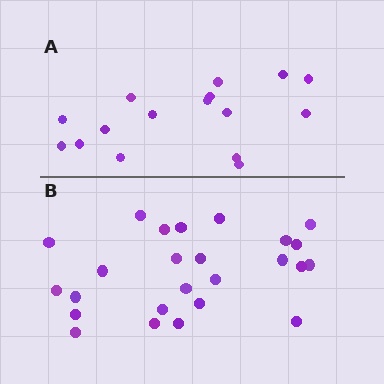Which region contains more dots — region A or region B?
Region B (the bottom region) has more dots.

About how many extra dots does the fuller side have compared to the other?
Region B has roughly 8 or so more dots than region A.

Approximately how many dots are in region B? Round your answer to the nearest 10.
About 20 dots. (The exact count is 25, which rounds to 20.)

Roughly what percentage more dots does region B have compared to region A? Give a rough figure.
About 55% more.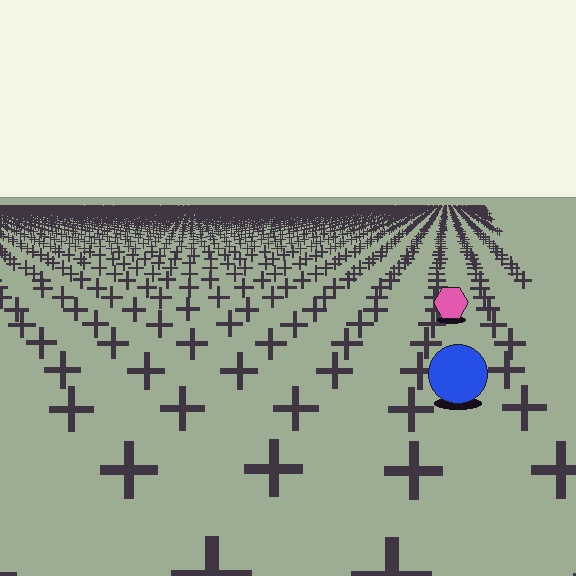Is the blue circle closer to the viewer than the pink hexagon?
Yes. The blue circle is closer — you can tell from the texture gradient: the ground texture is coarser near it.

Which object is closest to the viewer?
The blue circle is closest. The texture marks near it are larger and more spread out.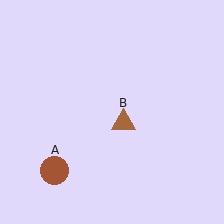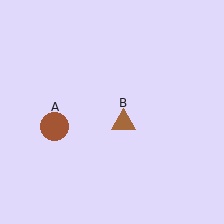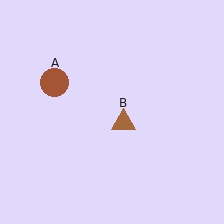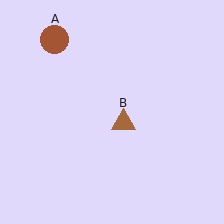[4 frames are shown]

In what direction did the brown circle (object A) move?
The brown circle (object A) moved up.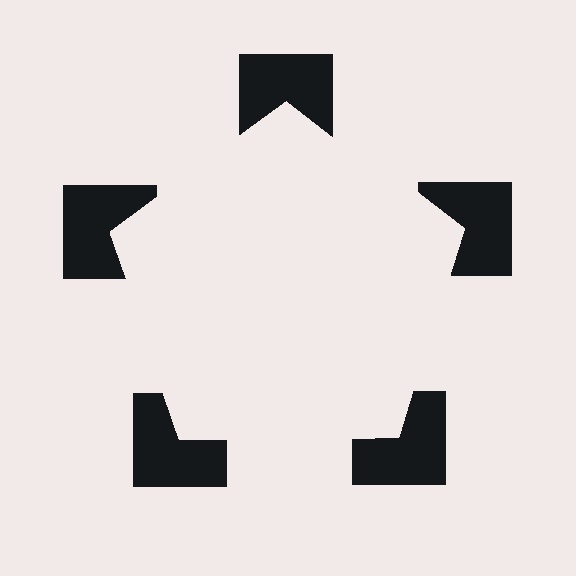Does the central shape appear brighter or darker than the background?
It typically appears slightly brighter than the background, even though no actual brightness change is drawn.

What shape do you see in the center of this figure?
An illusory pentagon — its edges are inferred from the aligned wedge cuts in the notched squares, not physically drawn.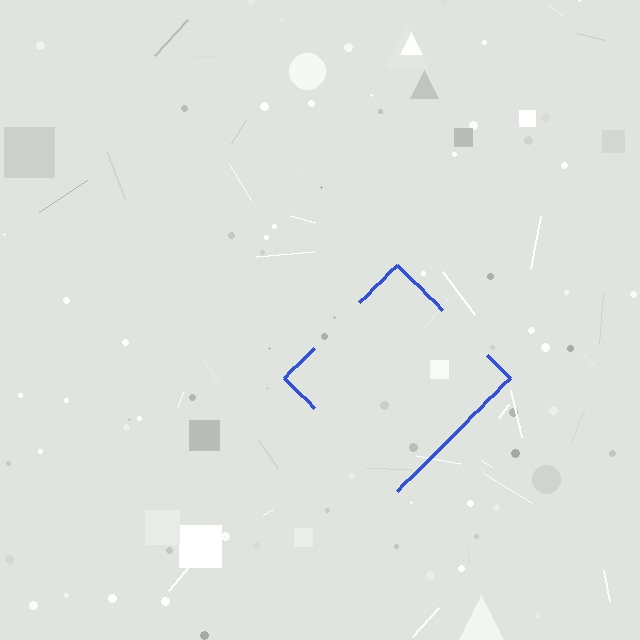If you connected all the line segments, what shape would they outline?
They would outline a diamond.